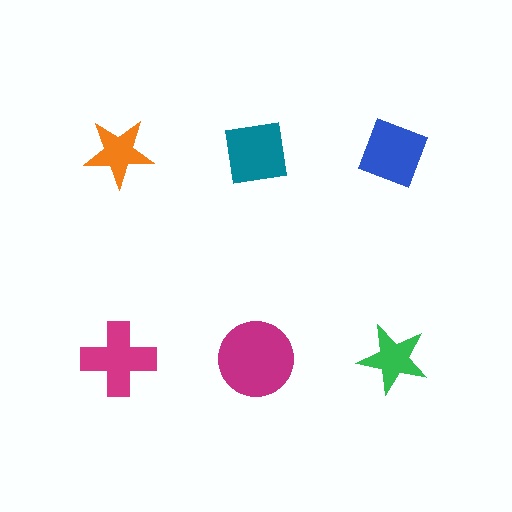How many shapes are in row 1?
3 shapes.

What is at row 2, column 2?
A magenta circle.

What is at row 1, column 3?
A blue diamond.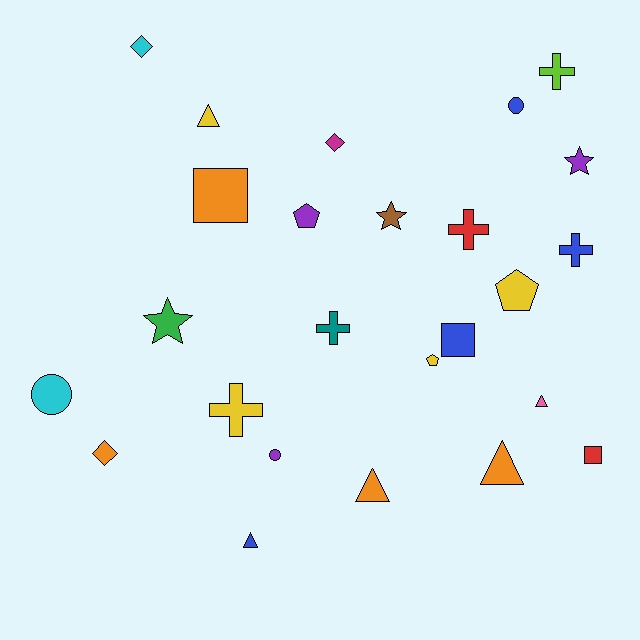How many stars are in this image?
There are 3 stars.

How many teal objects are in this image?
There is 1 teal object.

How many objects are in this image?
There are 25 objects.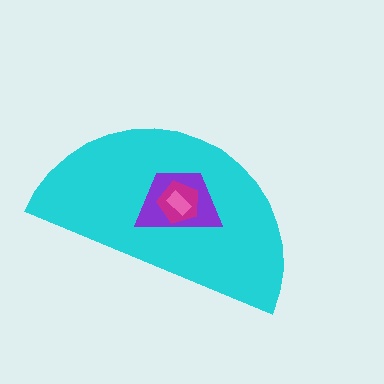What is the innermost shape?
The pink rectangle.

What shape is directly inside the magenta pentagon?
The pink rectangle.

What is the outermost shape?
The cyan semicircle.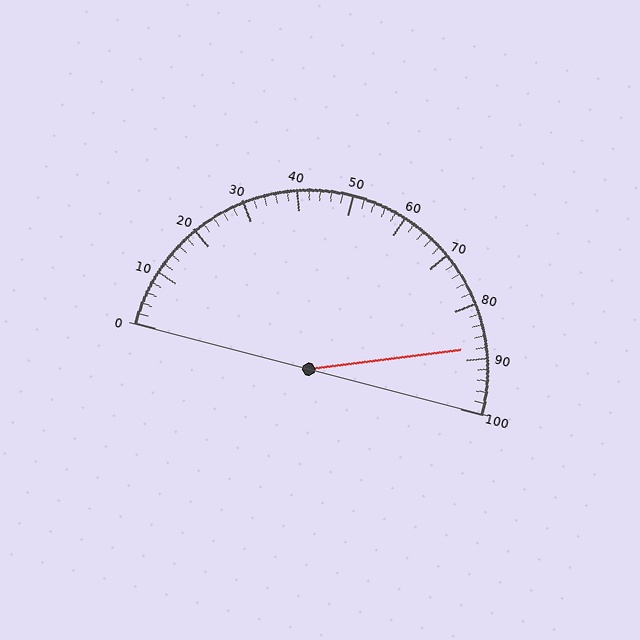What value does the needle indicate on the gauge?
The needle indicates approximately 88.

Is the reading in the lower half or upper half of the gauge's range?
The reading is in the upper half of the range (0 to 100).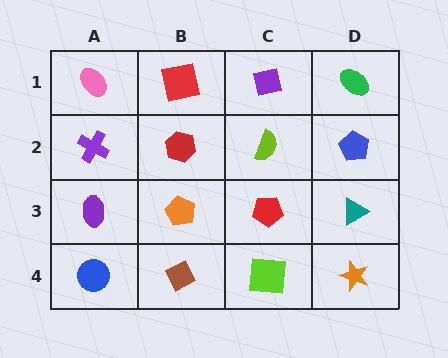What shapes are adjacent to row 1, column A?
A purple cross (row 2, column A), a red square (row 1, column B).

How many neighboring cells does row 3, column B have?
4.